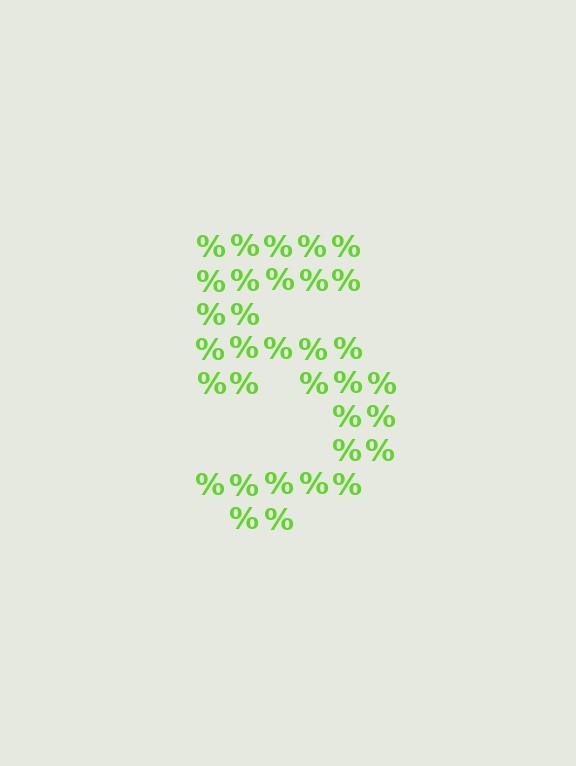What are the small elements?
The small elements are percent signs.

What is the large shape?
The large shape is the digit 5.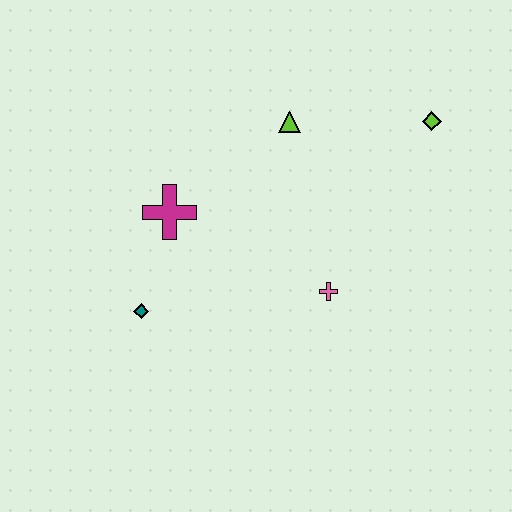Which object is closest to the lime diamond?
The lime triangle is closest to the lime diamond.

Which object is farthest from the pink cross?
The lime diamond is farthest from the pink cross.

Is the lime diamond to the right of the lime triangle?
Yes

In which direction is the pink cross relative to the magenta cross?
The pink cross is to the right of the magenta cross.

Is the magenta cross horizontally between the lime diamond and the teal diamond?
Yes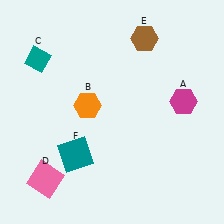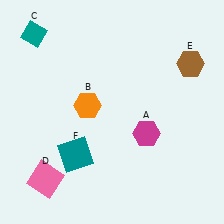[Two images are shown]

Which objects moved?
The objects that moved are: the magenta hexagon (A), the teal diamond (C), the brown hexagon (E).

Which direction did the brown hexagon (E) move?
The brown hexagon (E) moved right.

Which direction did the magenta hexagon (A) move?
The magenta hexagon (A) moved left.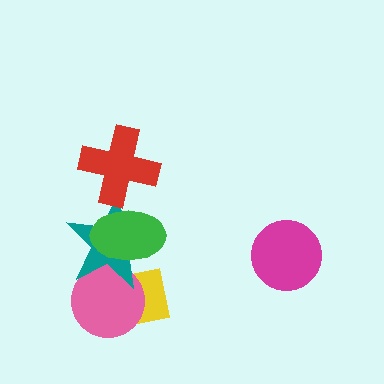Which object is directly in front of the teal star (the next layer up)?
The green ellipse is directly in front of the teal star.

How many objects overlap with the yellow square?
2 objects overlap with the yellow square.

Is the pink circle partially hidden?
Yes, it is partially covered by another shape.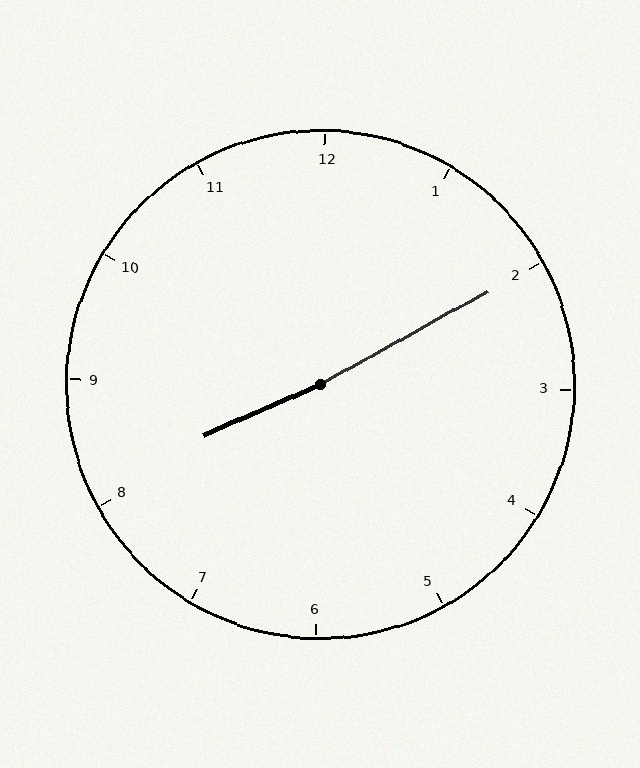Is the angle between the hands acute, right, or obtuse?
It is obtuse.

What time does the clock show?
8:10.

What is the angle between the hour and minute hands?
Approximately 175 degrees.